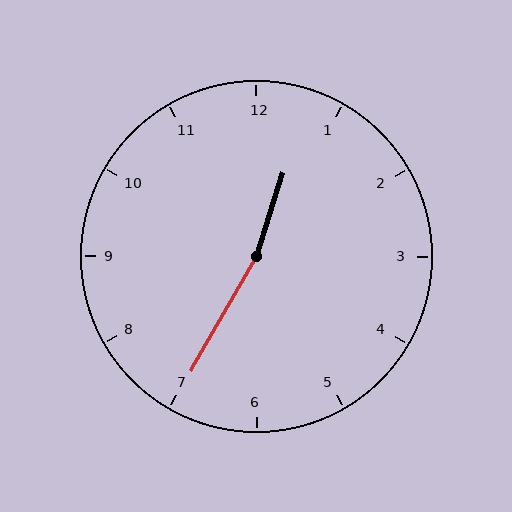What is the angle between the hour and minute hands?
Approximately 168 degrees.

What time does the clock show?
12:35.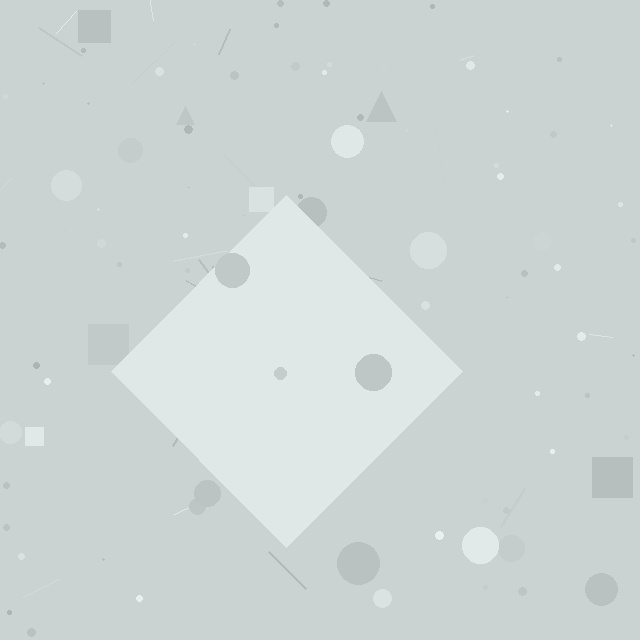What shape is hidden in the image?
A diamond is hidden in the image.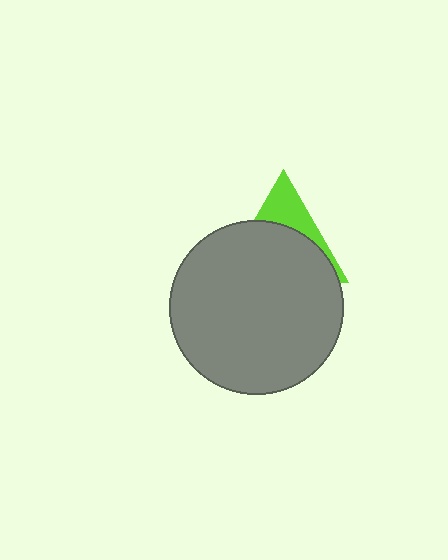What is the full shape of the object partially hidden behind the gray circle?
The partially hidden object is a lime triangle.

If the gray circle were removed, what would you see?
You would see the complete lime triangle.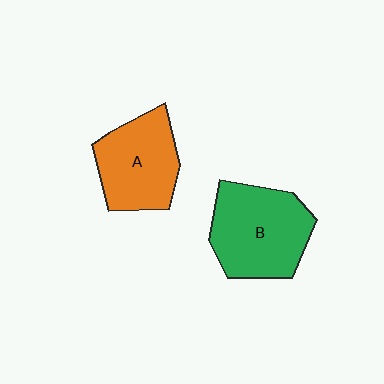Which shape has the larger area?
Shape B (green).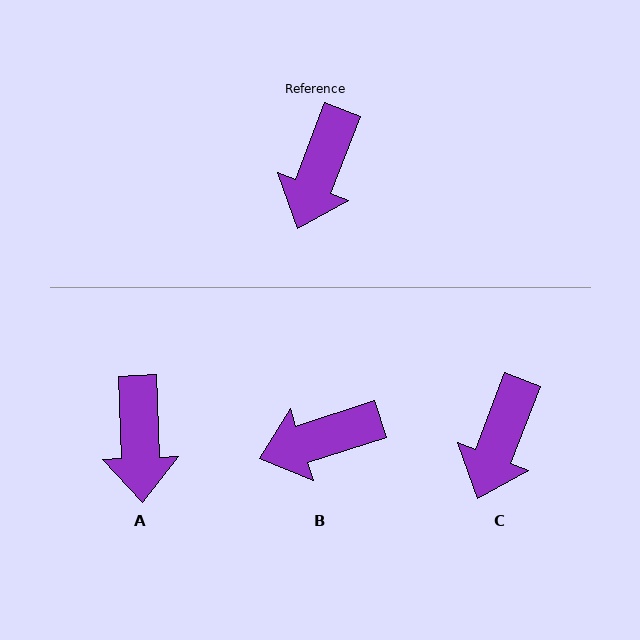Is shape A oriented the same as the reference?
No, it is off by about 23 degrees.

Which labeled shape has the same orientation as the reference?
C.